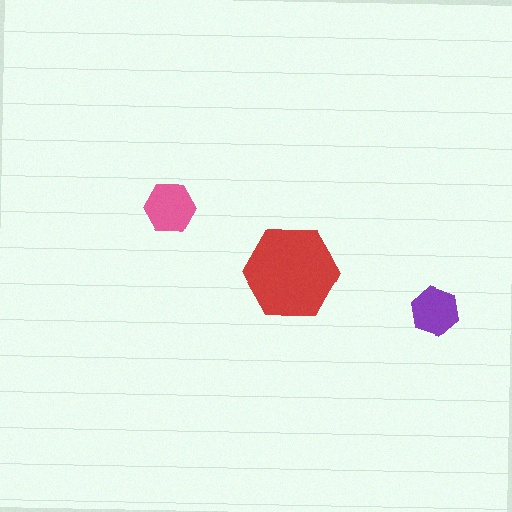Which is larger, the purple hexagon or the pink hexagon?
The pink one.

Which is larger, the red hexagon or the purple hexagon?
The red one.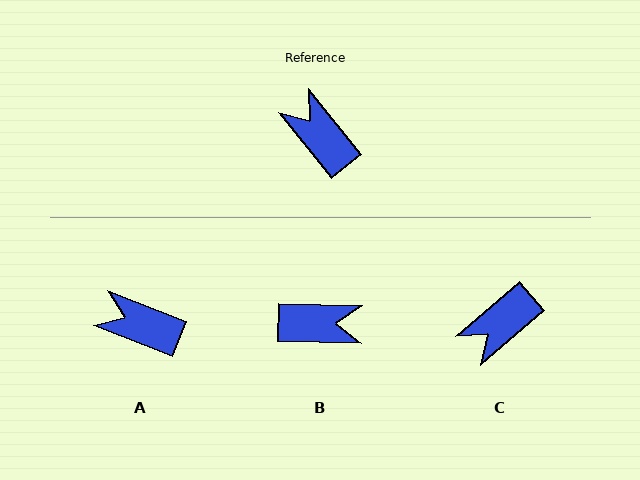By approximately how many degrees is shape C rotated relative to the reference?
Approximately 91 degrees counter-clockwise.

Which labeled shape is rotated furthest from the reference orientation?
B, about 130 degrees away.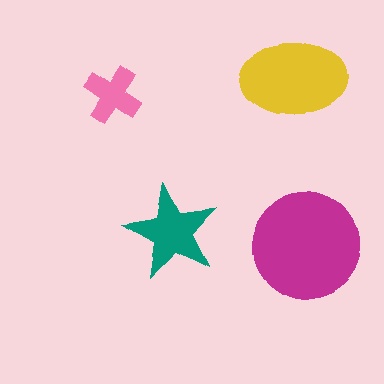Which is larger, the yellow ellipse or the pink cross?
The yellow ellipse.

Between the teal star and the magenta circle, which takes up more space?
The magenta circle.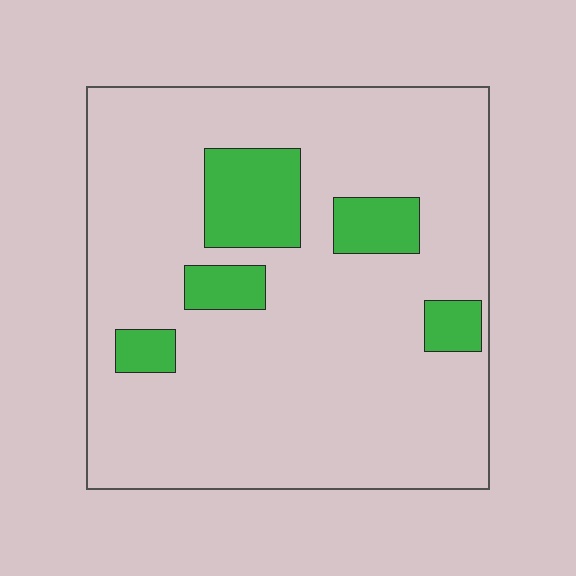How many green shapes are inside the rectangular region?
5.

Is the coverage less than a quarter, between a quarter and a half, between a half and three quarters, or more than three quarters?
Less than a quarter.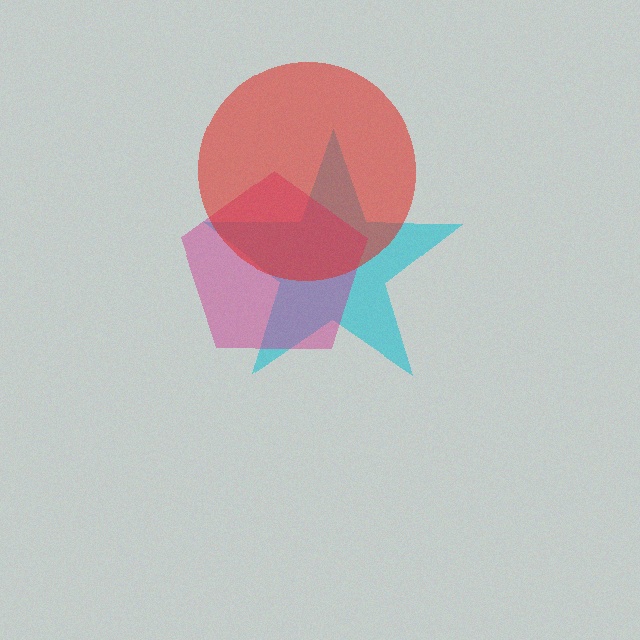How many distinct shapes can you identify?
There are 3 distinct shapes: a cyan star, a magenta pentagon, a red circle.